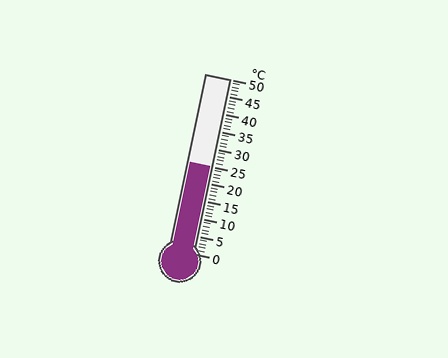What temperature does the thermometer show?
The thermometer shows approximately 25°C.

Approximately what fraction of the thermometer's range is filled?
The thermometer is filled to approximately 50% of its range.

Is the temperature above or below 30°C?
The temperature is below 30°C.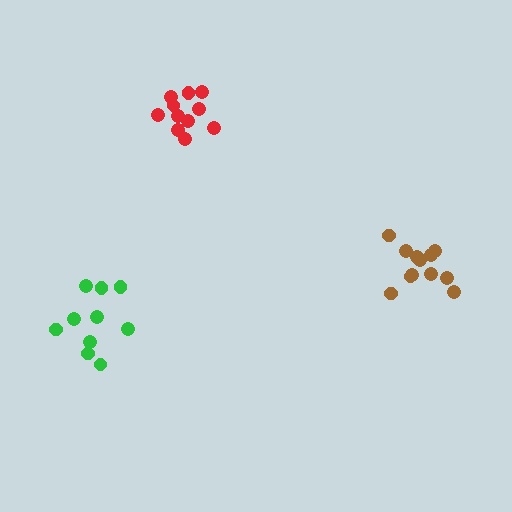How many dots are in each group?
Group 1: 10 dots, Group 2: 11 dots, Group 3: 12 dots (33 total).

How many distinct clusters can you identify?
There are 3 distinct clusters.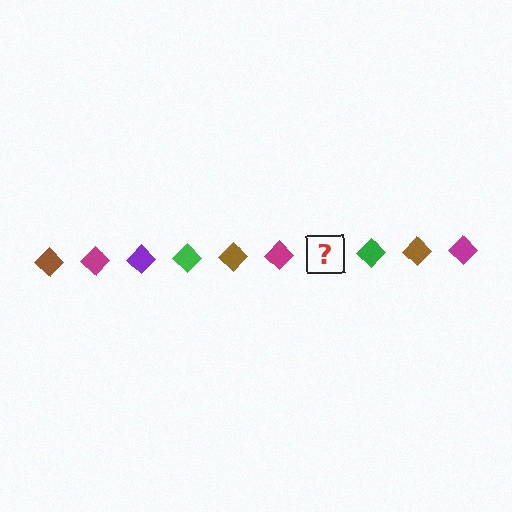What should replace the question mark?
The question mark should be replaced with a purple diamond.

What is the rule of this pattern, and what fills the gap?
The rule is that the pattern cycles through brown, magenta, purple, green diamonds. The gap should be filled with a purple diamond.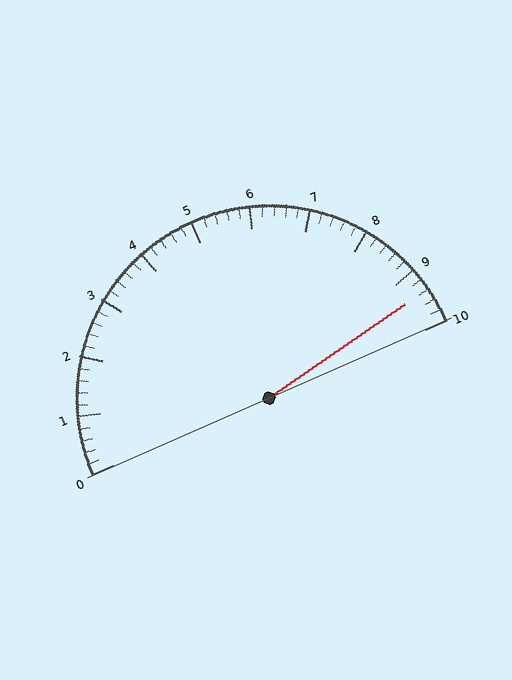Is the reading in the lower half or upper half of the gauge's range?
The reading is in the upper half of the range (0 to 10).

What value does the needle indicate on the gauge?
The needle indicates approximately 9.4.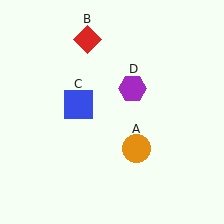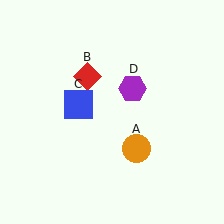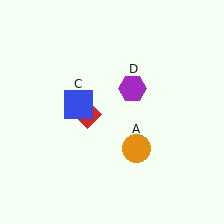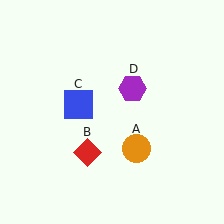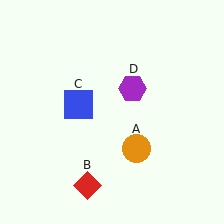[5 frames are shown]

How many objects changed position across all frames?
1 object changed position: red diamond (object B).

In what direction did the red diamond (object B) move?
The red diamond (object B) moved down.